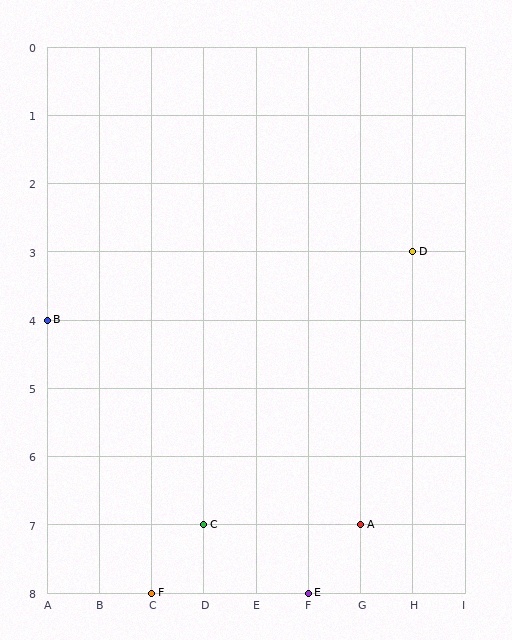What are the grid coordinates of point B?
Point B is at grid coordinates (A, 4).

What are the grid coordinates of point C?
Point C is at grid coordinates (D, 7).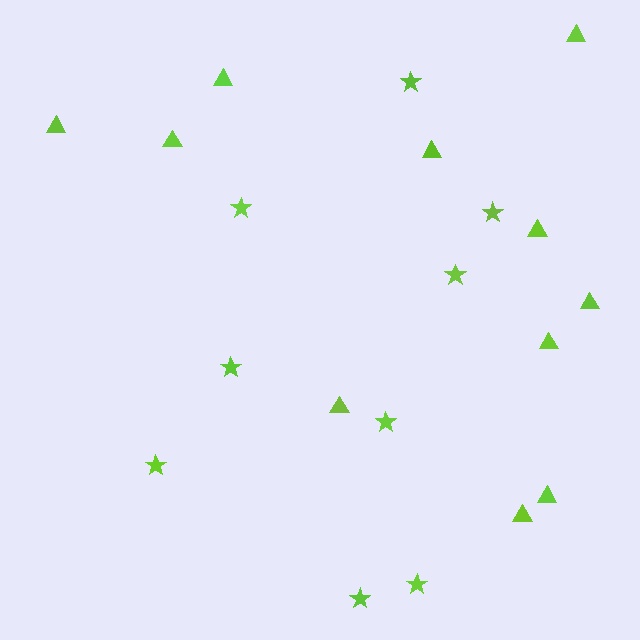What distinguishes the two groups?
There are 2 groups: one group of triangles (11) and one group of stars (9).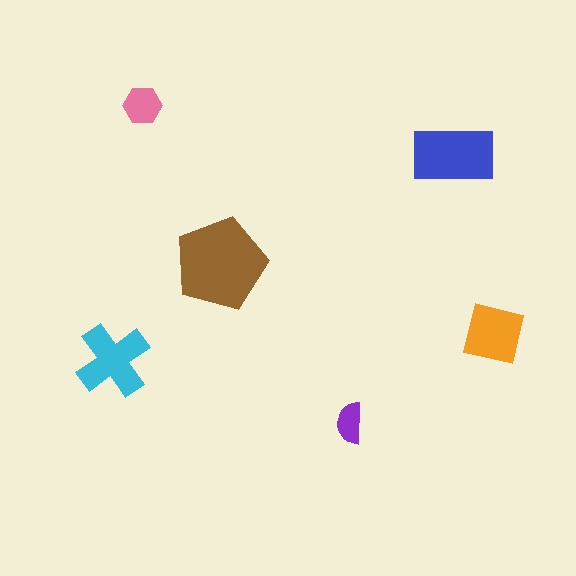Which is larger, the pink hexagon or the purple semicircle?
The pink hexagon.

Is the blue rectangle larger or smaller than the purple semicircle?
Larger.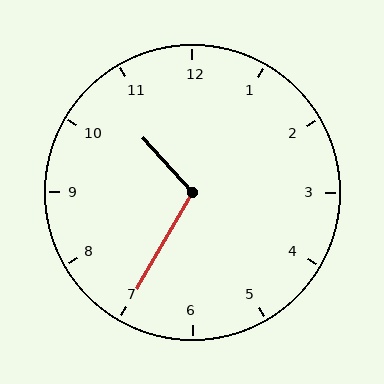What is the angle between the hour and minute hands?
Approximately 108 degrees.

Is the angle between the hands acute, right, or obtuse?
It is obtuse.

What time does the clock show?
10:35.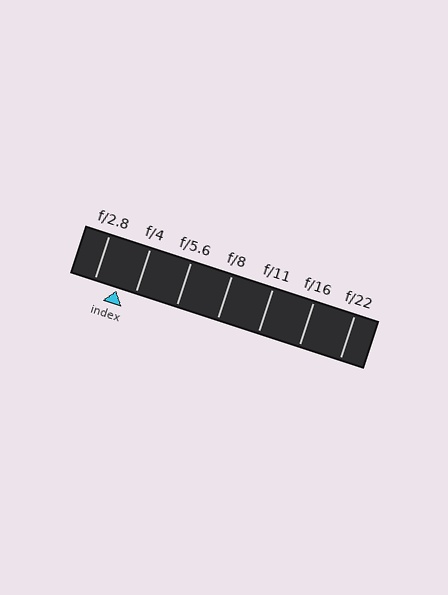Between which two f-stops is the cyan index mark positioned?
The index mark is between f/2.8 and f/4.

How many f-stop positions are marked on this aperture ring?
There are 7 f-stop positions marked.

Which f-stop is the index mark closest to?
The index mark is closest to f/4.